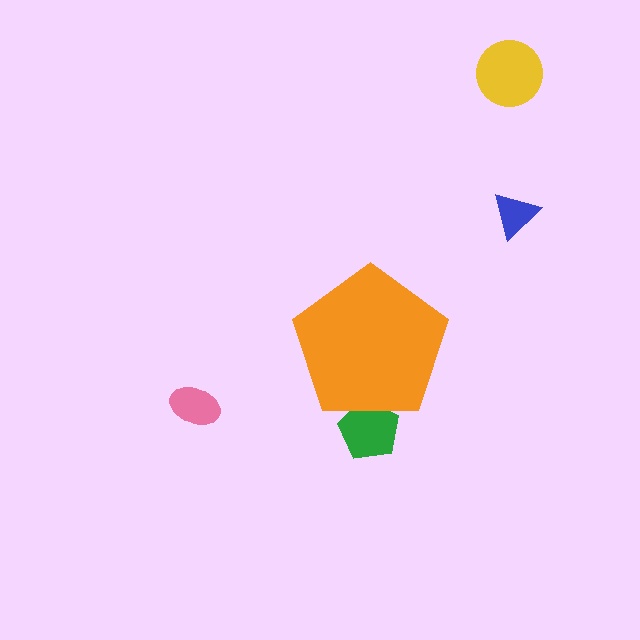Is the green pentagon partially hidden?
Yes, the green pentagon is partially hidden behind the orange pentagon.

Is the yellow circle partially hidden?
No, the yellow circle is fully visible.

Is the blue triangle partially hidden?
No, the blue triangle is fully visible.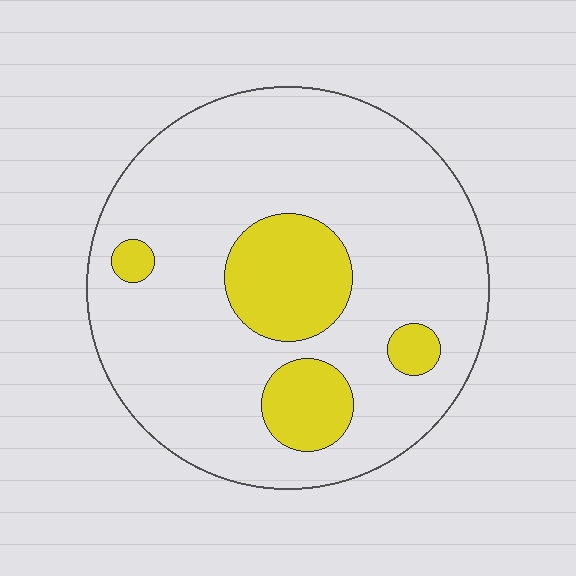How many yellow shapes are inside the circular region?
4.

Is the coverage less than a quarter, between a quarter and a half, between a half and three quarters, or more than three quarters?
Less than a quarter.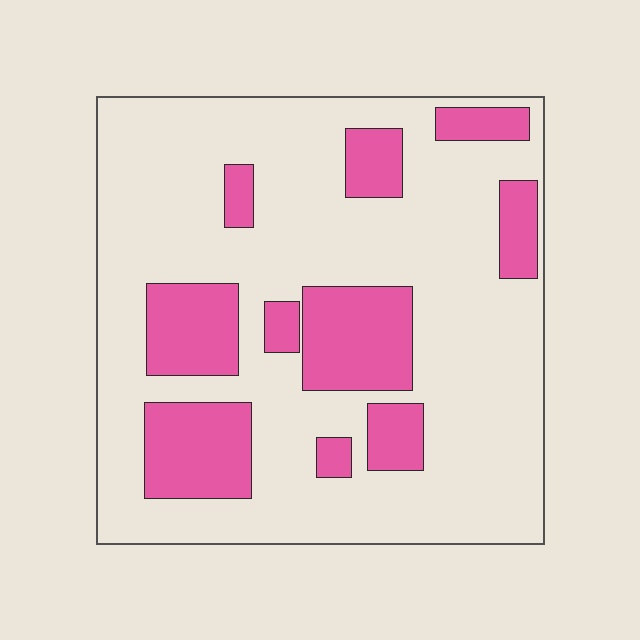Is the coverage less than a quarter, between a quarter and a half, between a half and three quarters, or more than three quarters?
Between a quarter and a half.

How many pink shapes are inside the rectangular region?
10.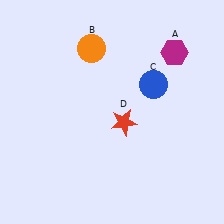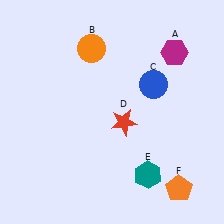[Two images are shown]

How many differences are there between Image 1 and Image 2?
There are 2 differences between the two images.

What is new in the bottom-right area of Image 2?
A teal hexagon (E) was added in the bottom-right area of Image 2.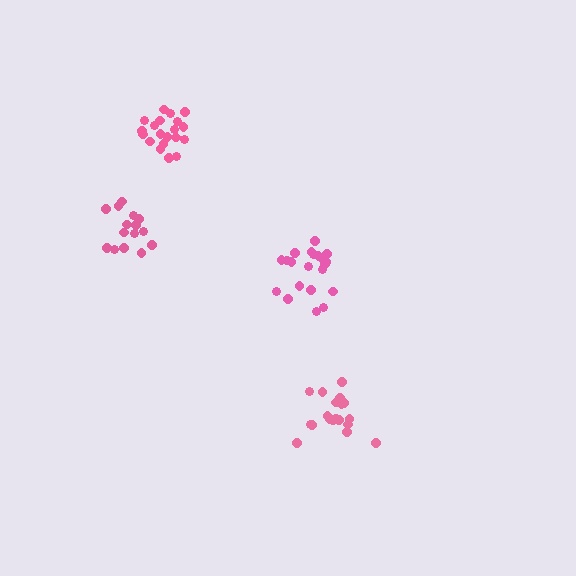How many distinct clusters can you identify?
There are 4 distinct clusters.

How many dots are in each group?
Group 1: 20 dots, Group 2: 21 dots, Group 3: 20 dots, Group 4: 15 dots (76 total).